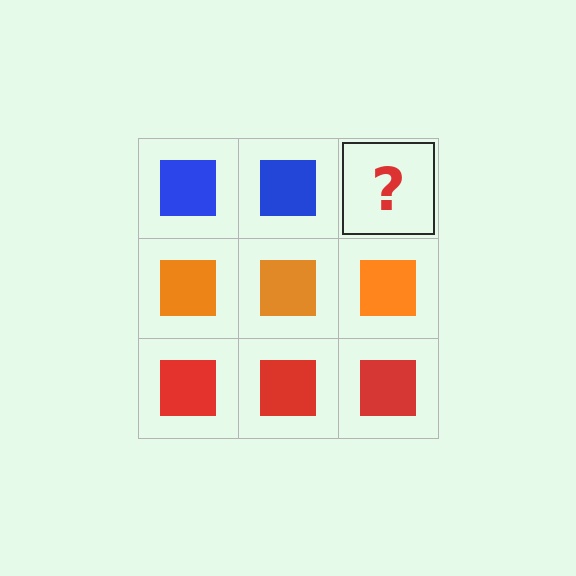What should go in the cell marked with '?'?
The missing cell should contain a blue square.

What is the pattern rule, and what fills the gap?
The rule is that each row has a consistent color. The gap should be filled with a blue square.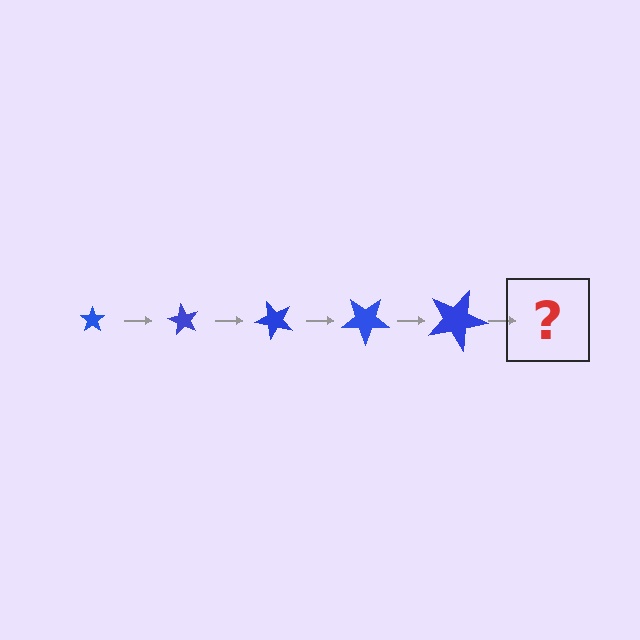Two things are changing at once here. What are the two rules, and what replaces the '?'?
The two rules are that the star grows larger each step and it rotates 60 degrees each step. The '?' should be a star, larger than the previous one and rotated 300 degrees from the start.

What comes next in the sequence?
The next element should be a star, larger than the previous one and rotated 300 degrees from the start.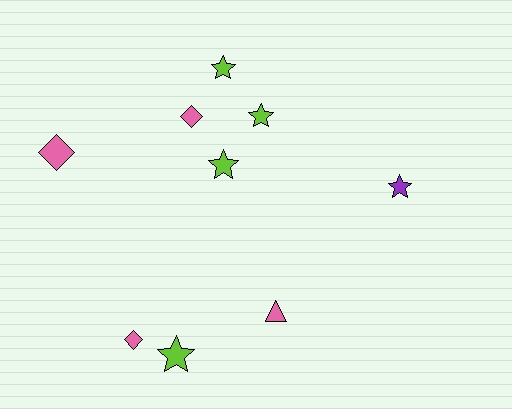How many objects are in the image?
There are 9 objects.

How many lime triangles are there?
There are no lime triangles.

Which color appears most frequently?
Pink, with 4 objects.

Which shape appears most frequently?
Star, with 5 objects.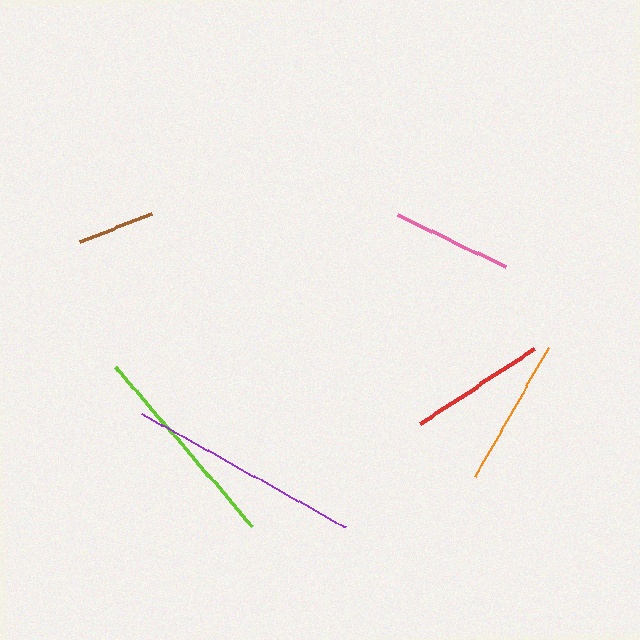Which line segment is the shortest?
The brown line is the shortest at approximately 77 pixels.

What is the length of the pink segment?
The pink segment is approximately 119 pixels long.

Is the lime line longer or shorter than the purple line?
The purple line is longer than the lime line.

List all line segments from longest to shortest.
From longest to shortest: purple, lime, orange, red, pink, brown.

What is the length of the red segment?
The red segment is approximately 136 pixels long.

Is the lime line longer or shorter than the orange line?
The lime line is longer than the orange line.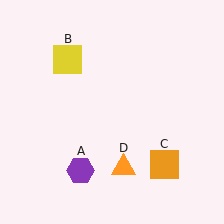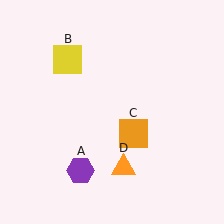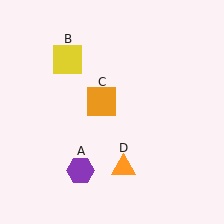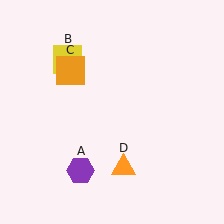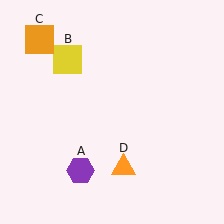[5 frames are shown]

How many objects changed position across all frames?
1 object changed position: orange square (object C).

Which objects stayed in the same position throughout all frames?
Purple hexagon (object A) and yellow square (object B) and orange triangle (object D) remained stationary.